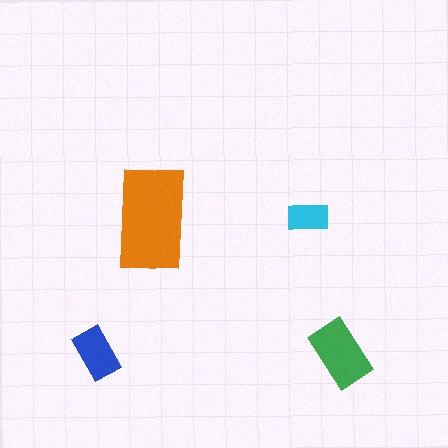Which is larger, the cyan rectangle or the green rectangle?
The green one.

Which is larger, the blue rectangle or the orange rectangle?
The orange one.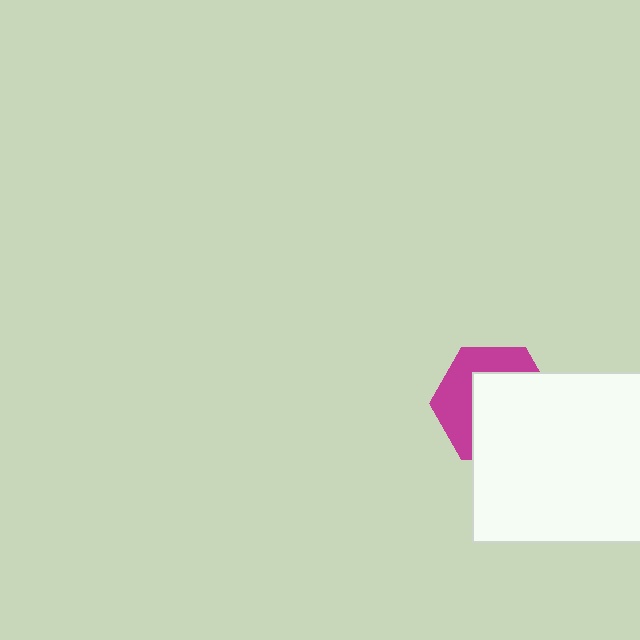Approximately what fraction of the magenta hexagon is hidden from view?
Roughly 59% of the magenta hexagon is hidden behind the white rectangle.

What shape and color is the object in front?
The object in front is a white rectangle.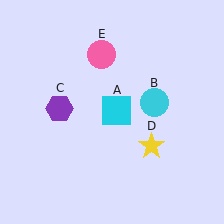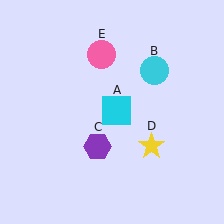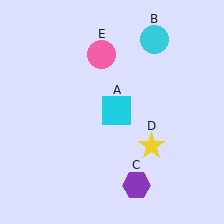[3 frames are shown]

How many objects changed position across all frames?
2 objects changed position: cyan circle (object B), purple hexagon (object C).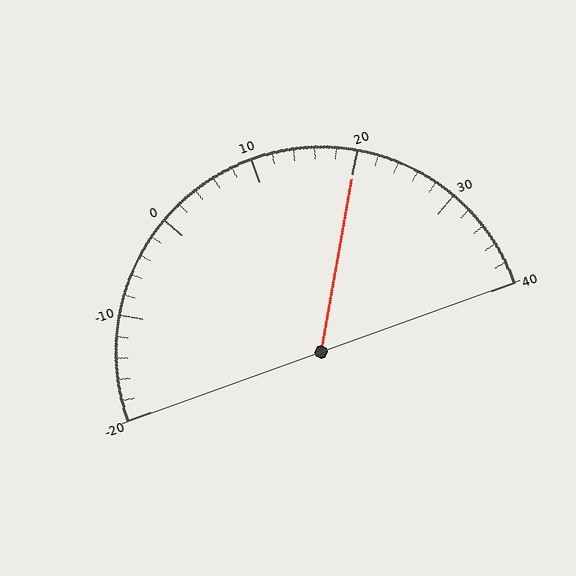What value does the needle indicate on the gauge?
The needle indicates approximately 20.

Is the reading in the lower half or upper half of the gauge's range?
The reading is in the upper half of the range (-20 to 40).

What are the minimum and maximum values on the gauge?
The gauge ranges from -20 to 40.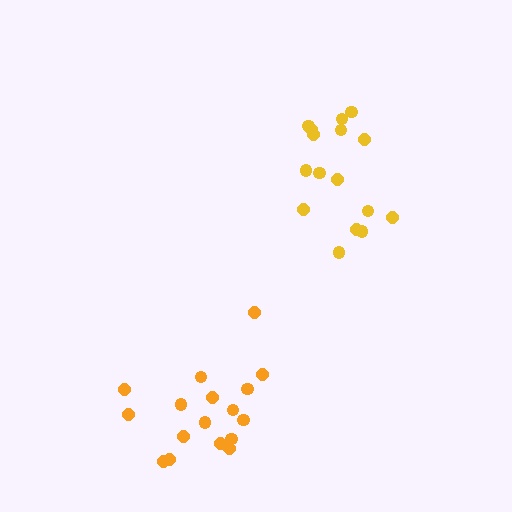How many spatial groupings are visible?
There are 2 spatial groupings.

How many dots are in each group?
Group 1: 17 dots, Group 2: 17 dots (34 total).